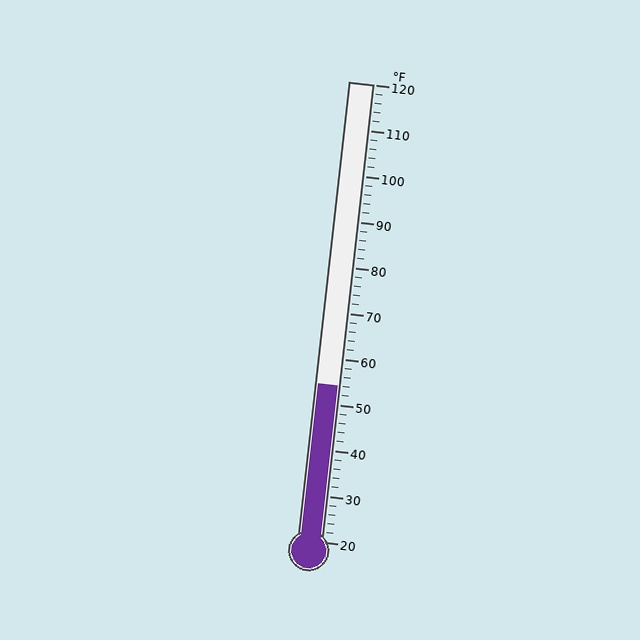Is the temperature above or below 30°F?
The temperature is above 30°F.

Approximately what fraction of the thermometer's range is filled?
The thermometer is filled to approximately 35% of its range.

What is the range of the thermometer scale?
The thermometer scale ranges from 20°F to 120°F.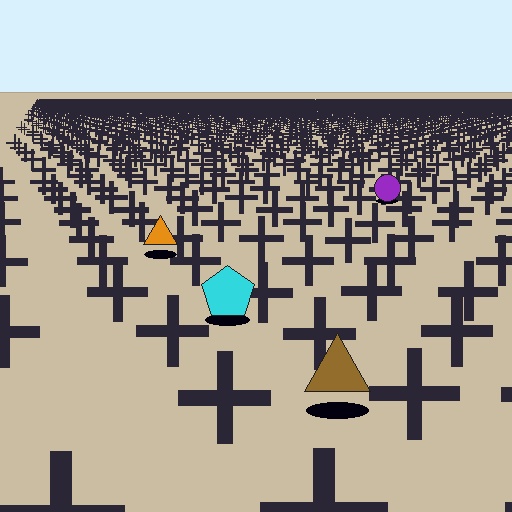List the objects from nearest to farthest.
From nearest to farthest: the brown triangle, the cyan pentagon, the orange triangle, the purple circle.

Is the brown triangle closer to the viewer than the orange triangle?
Yes. The brown triangle is closer — you can tell from the texture gradient: the ground texture is coarser near it.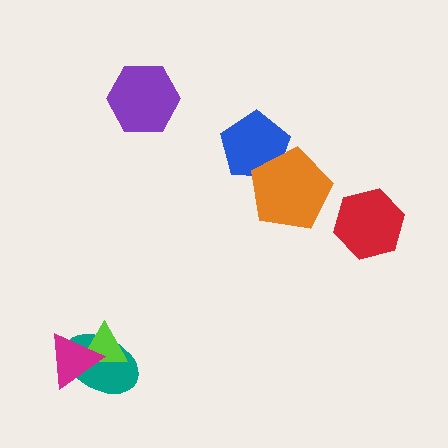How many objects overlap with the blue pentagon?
1 object overlaps with the blue pentagon.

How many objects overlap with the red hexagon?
0 objects overlap with the red hexagon.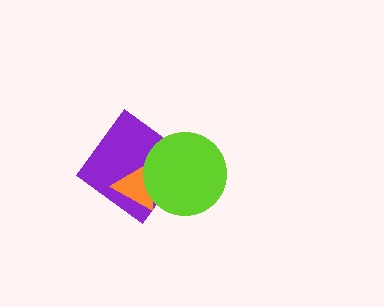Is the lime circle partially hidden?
No, no other shape covers it.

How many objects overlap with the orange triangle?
2 objects overlap with the orange triangle.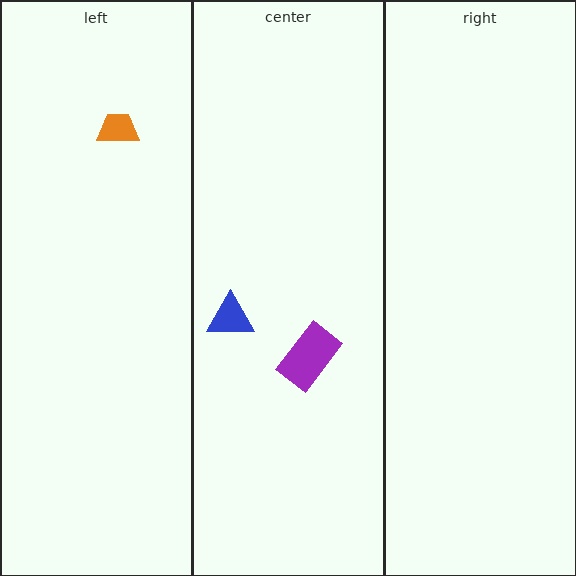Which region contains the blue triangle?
The center region.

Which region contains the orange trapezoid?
The left region.